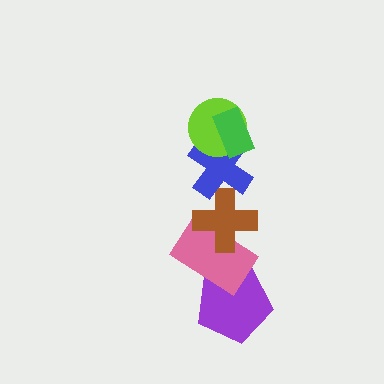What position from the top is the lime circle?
The lime circle is 2nd from the top.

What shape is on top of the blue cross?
The lime circle is on top of the blue cross.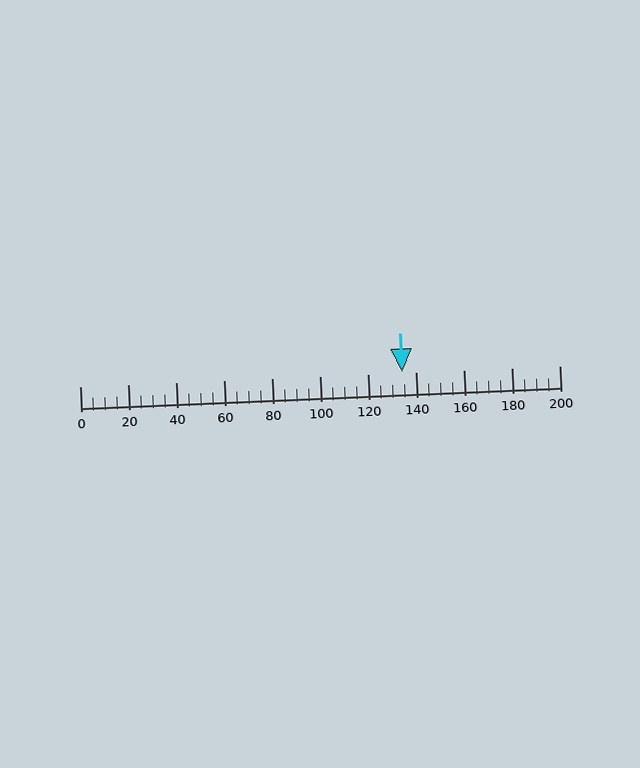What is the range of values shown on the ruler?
The ruler shows values from 0 to 200.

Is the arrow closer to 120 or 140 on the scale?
The arrow is closer to 140.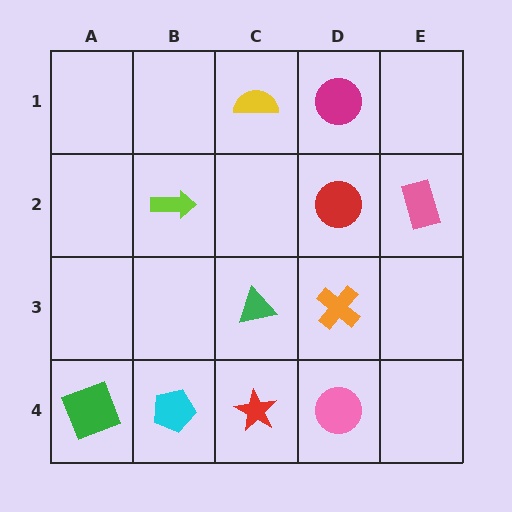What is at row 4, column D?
A pink circle.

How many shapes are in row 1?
2 shapes.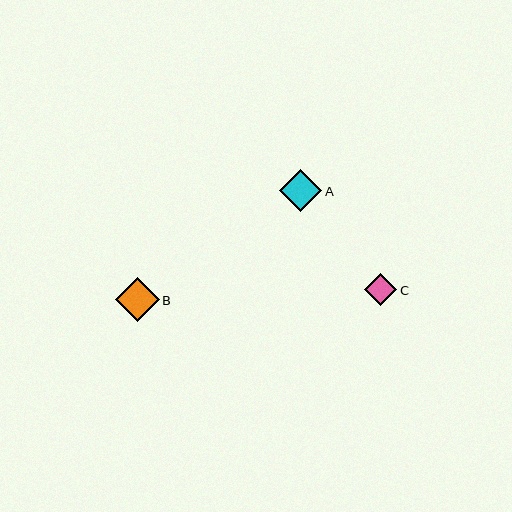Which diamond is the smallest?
Diamond C is the smallest with a size of approximately 32 pixels.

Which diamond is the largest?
Diamond B is the largest with a size of approximately 44 pixels.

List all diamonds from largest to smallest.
From largest to smallest: B, A, C.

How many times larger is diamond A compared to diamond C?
Diamond A is approximately 1.3 times the size of diamond C.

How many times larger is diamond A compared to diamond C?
Diamond A is approximately 1.3 times the size of diamond C.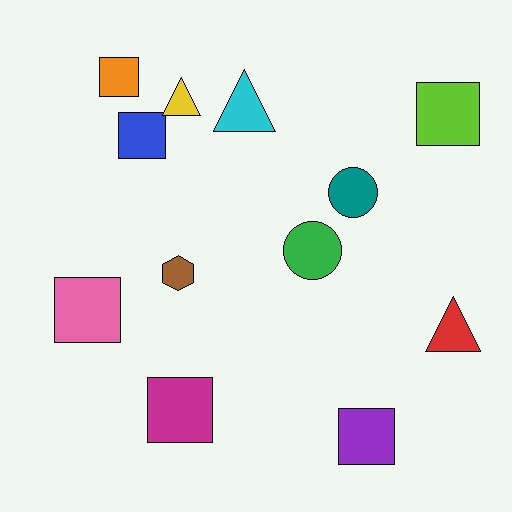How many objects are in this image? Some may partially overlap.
There are 12 objects.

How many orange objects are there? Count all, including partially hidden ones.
There is 1 orange object.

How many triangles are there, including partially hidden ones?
There are 3 triangles.